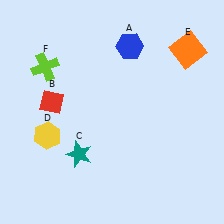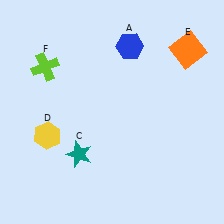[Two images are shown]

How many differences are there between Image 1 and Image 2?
There is 1 difference between the two images.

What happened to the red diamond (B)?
The red diamond (B) was removed in Image 2. It was in the top-left area of Image 1.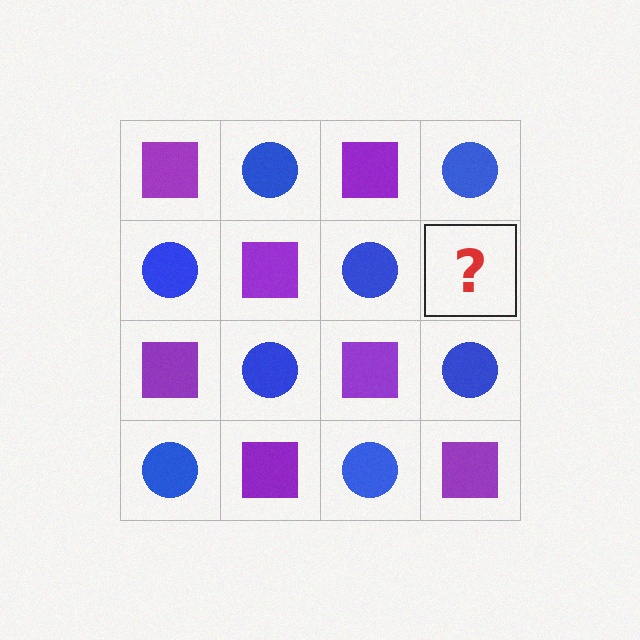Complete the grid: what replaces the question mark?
The question mark should be replaced with a purple square.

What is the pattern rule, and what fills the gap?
The rule is that it alternates purple square and blue circle in a checkerboard pattern. The gap should be filled with a purple square.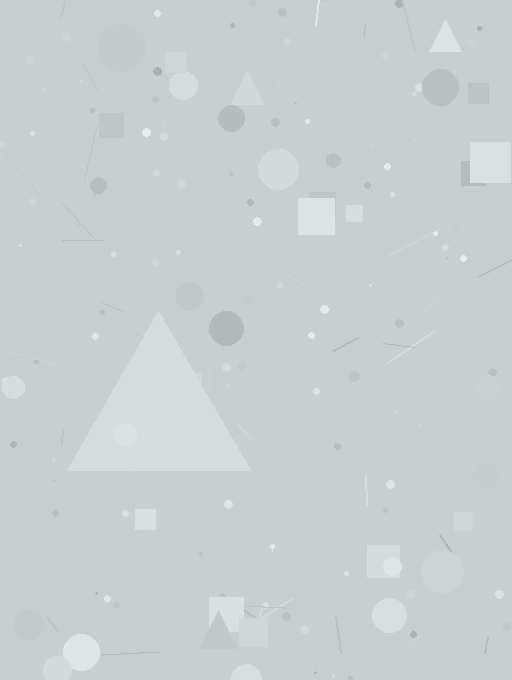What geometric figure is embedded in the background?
A triangle is embedded in the background.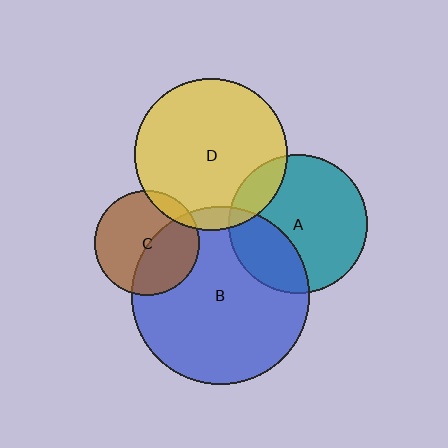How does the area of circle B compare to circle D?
Approximately 1.4 times.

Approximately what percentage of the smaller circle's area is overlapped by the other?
Approximately 10%.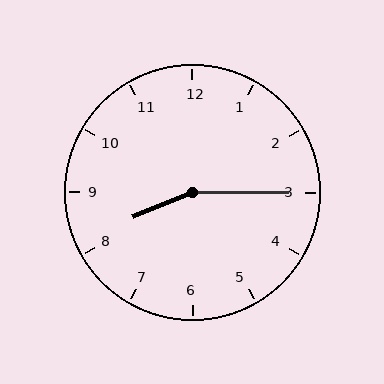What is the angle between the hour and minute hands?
Approximately 158 degrees.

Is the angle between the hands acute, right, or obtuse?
It is obtuse.